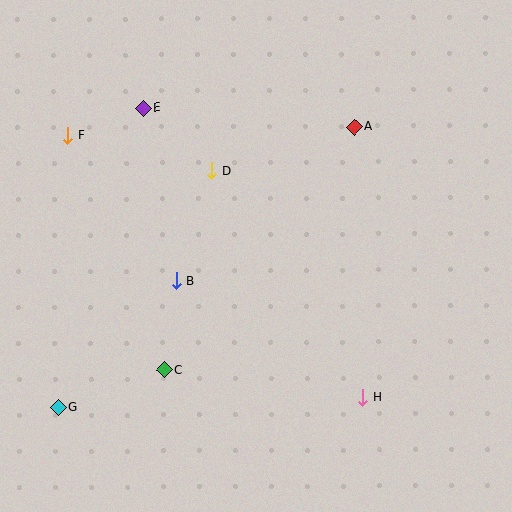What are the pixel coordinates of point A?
Point A is at (355, 127).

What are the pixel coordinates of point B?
Point B is at (177, 281).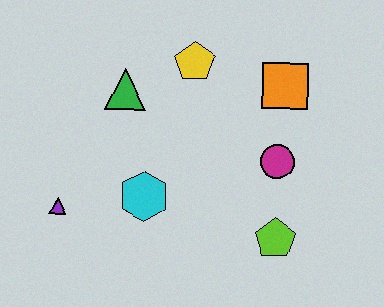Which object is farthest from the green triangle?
The lime pentagon is farthest from the green triangle.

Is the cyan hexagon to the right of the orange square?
No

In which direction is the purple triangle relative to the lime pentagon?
The purple triangle is to the left of the lime pentagon.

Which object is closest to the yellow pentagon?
The green triangle is closest to the yellow pentagon.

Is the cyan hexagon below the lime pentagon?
No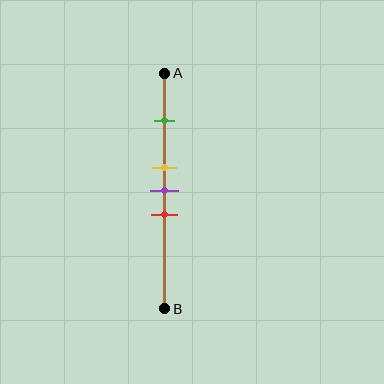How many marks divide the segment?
There are 4 marks dividing the segment.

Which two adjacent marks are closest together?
The yellow and purple marks are the closest adjacent pair.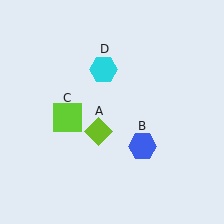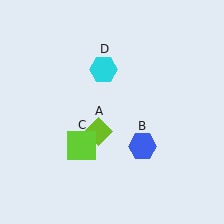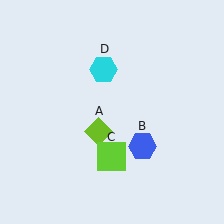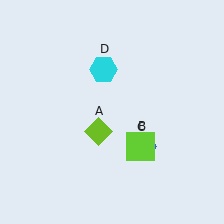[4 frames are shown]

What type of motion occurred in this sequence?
The lime square (object C) rotated counterclockwise around the center of the scene.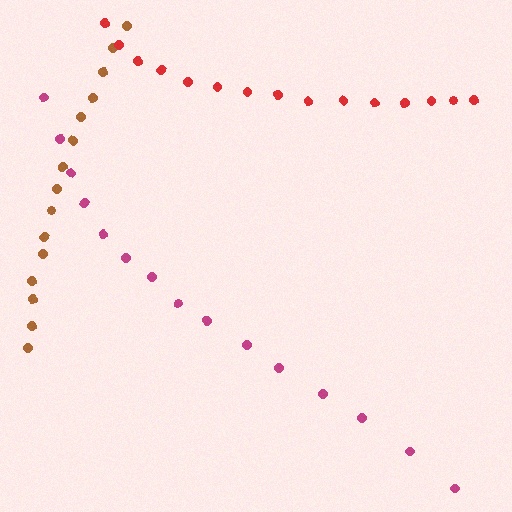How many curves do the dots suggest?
There are 3 distinct paths.